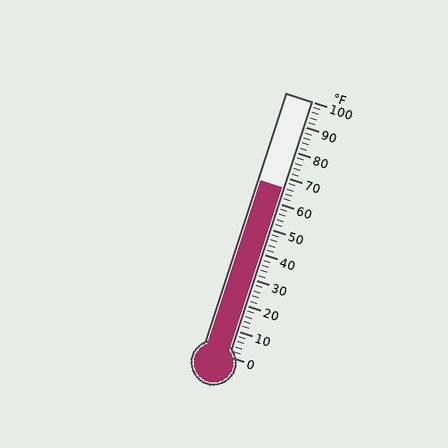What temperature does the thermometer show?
The thermometer shows approximately 66°F.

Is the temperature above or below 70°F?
The temperature is below 70°F.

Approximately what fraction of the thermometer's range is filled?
The thermometer is filled to approximately 65% of its range.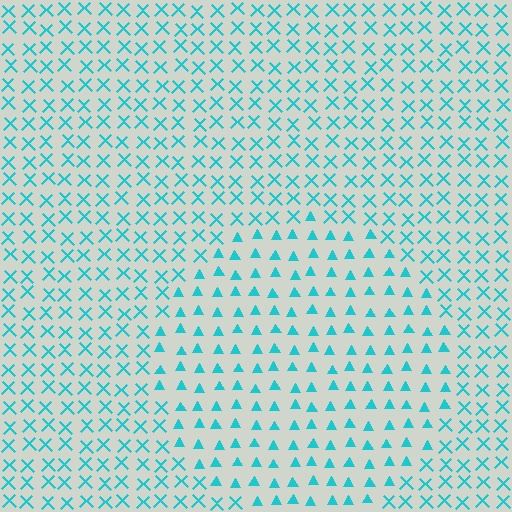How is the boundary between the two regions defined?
The boundary is defined by a change in element shape: triangles inside vs. X marks outside. All elements share the same color and spacing.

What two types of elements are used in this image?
The image uses triangles inside the circle region and X marks outside it.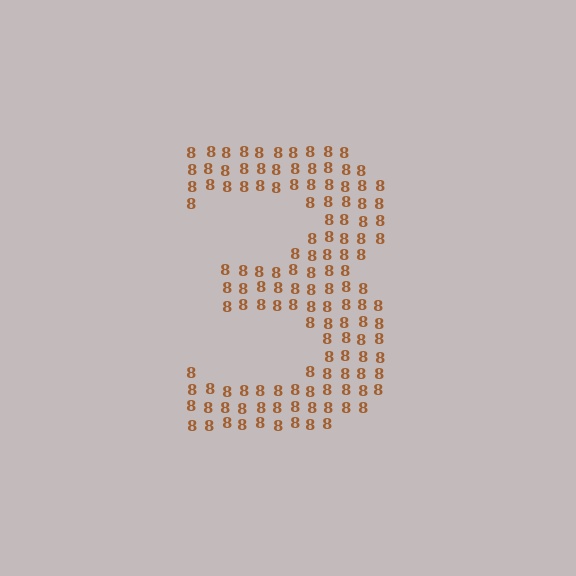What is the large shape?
The large shape is the digit 3.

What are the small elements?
The small elements are digit 8's.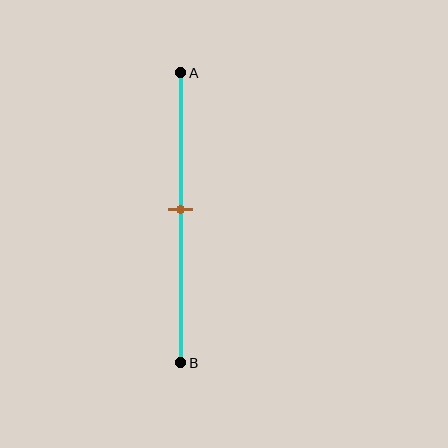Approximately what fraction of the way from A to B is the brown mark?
The brown mark is approximately 45% of the way from A to B.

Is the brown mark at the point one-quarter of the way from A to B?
No, the mark is at about 45% from A, not at the 25% one-quarter point.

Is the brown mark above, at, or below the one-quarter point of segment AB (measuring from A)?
The brown mark is below the one-quarter point of segment AB.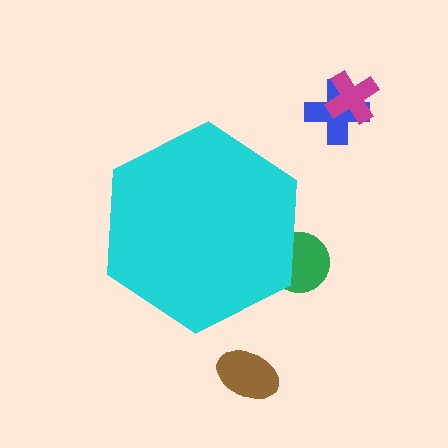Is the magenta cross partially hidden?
No, the magenta cross is fully visible.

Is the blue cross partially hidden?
No, the blue cross is fully visible.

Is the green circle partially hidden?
Yes, the green circle is partially hidden behind the cyan hexagon.